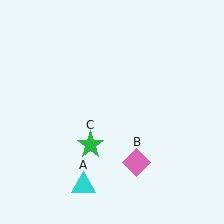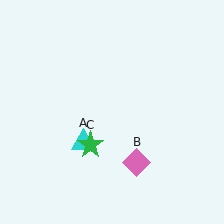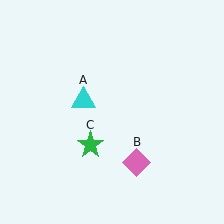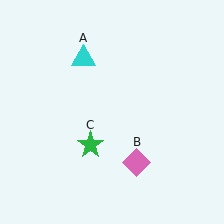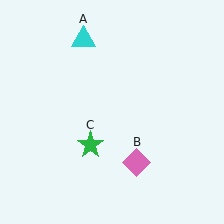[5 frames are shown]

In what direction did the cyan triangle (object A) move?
The cyan triangle (object A) moved up.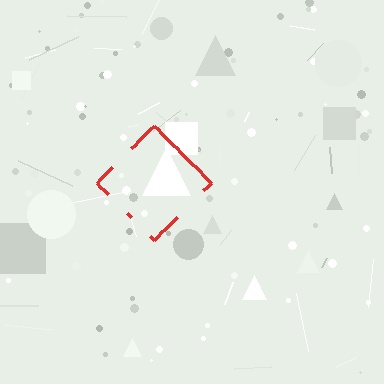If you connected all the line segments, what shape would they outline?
They would outline a diamond.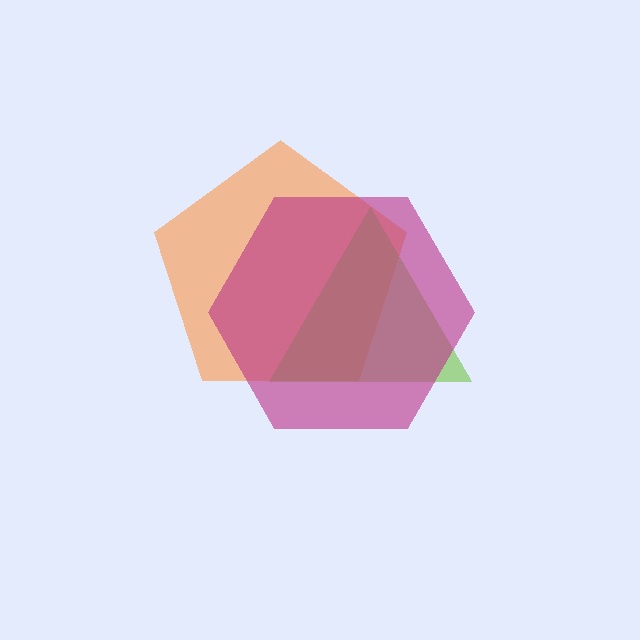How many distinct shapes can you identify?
There are 3 distinct shapes: an orange pentagon, a lime triangle, a magenta hexagon.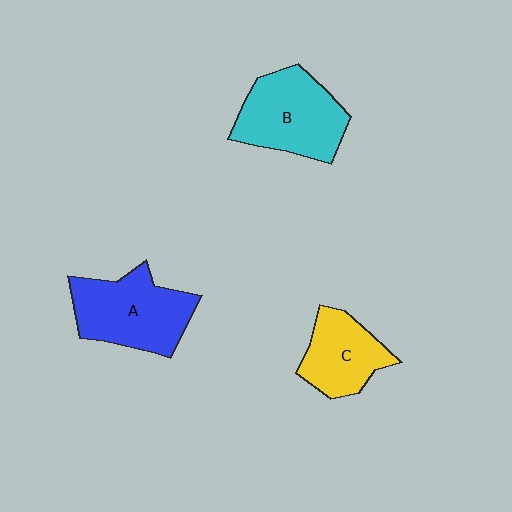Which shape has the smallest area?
Shape C (yellow).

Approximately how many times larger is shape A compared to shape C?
Approximately 1.4 times.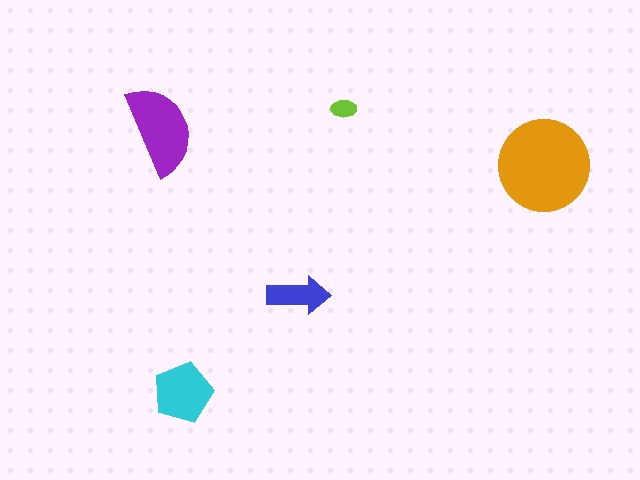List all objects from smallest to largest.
The lime ellipse, the blue arrow, the cyan pentagon, the purple semicircle, the orange circle.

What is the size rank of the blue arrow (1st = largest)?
4th.